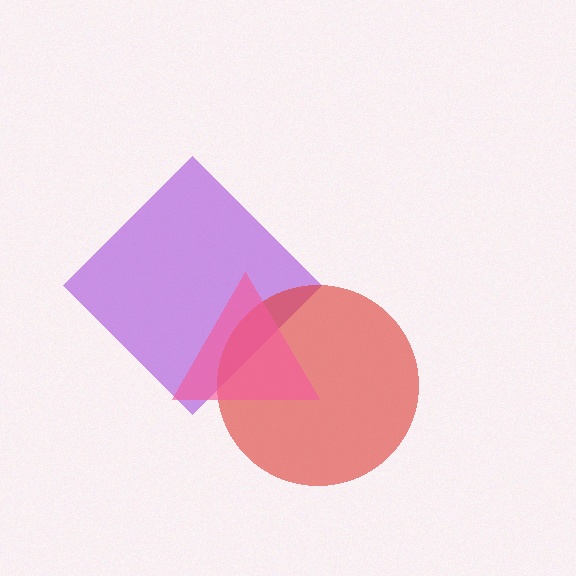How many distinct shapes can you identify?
There are 3 distinct shapes: a purple diamond, a red circle, a pink triangle.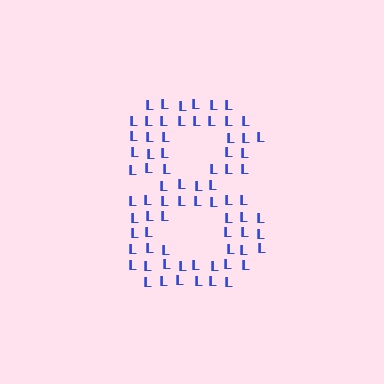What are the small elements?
The small elements are letter L's.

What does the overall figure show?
The overall figure shows the digit 8.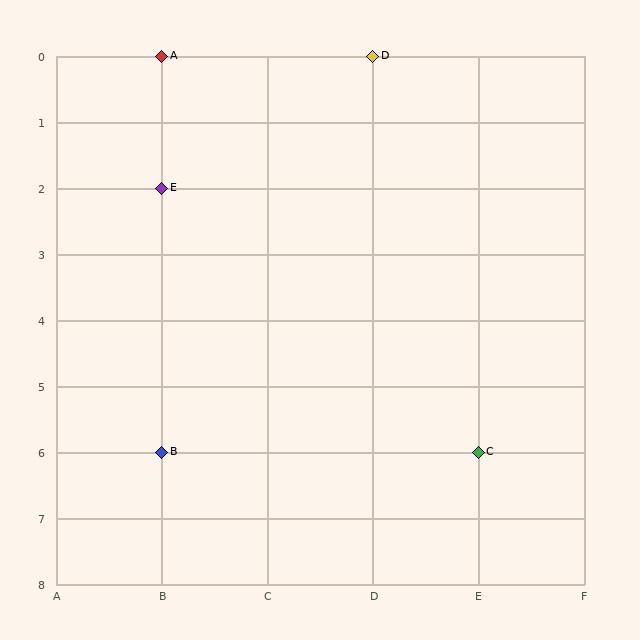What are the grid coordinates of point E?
Point E is at grid coordinates (B, 2).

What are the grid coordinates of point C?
Point C is at grid coordinates (E, 6).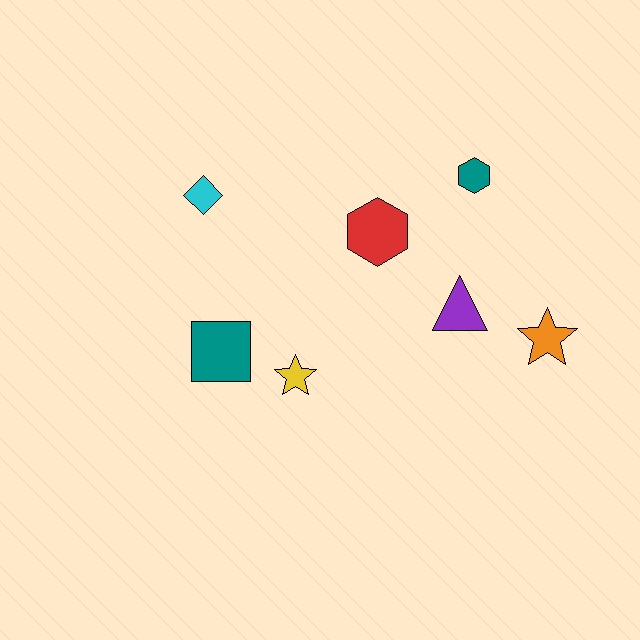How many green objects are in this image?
There are no green objects.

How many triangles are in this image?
There is 1 triangle.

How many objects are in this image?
There are 7 objects.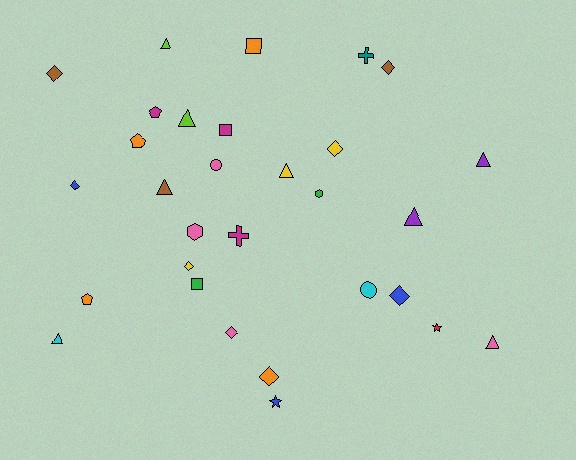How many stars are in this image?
There are 2 stars.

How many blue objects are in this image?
There are 3 blue objects.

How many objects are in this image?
There are 30 objects.